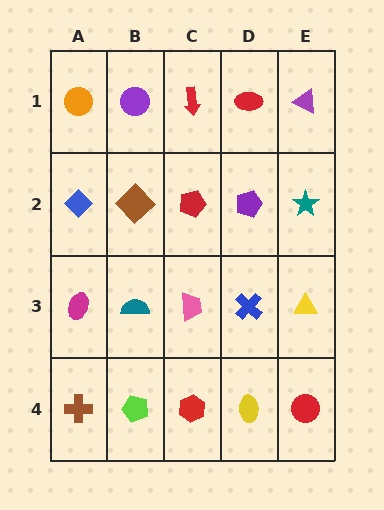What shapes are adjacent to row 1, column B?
A brown diamond (row 2, column B), an orange circle (row 1, column A), a red arrow (row 1, column C).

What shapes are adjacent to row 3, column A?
A blue diamond (row 2, column A), a brown cross (row 4, column A), a teal semicircle (row 3, column B).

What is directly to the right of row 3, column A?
A teal semicircle.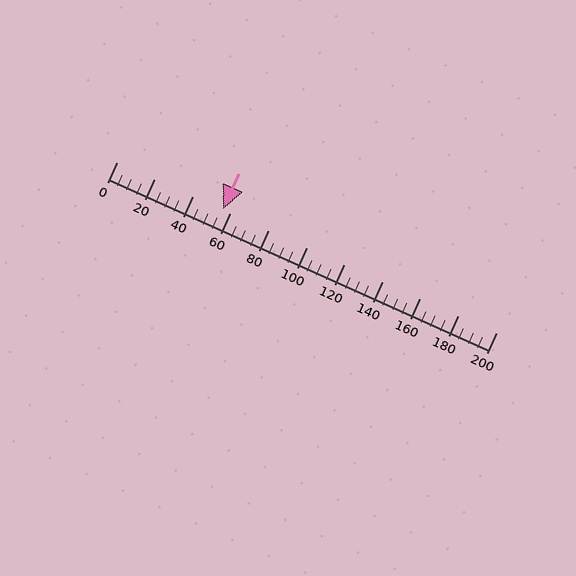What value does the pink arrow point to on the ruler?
The pink arrow points to approximately 56.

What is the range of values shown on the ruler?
The ruler shows values from 0 to 200.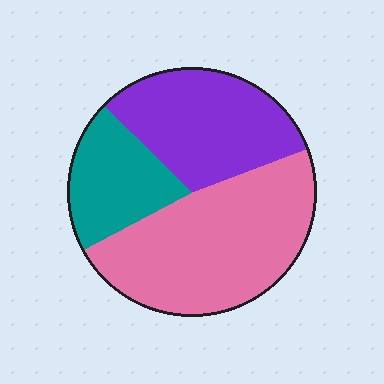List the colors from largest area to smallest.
From largest to smallest: pink, purple, teal.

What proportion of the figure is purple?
Purple covers 32% of the figure.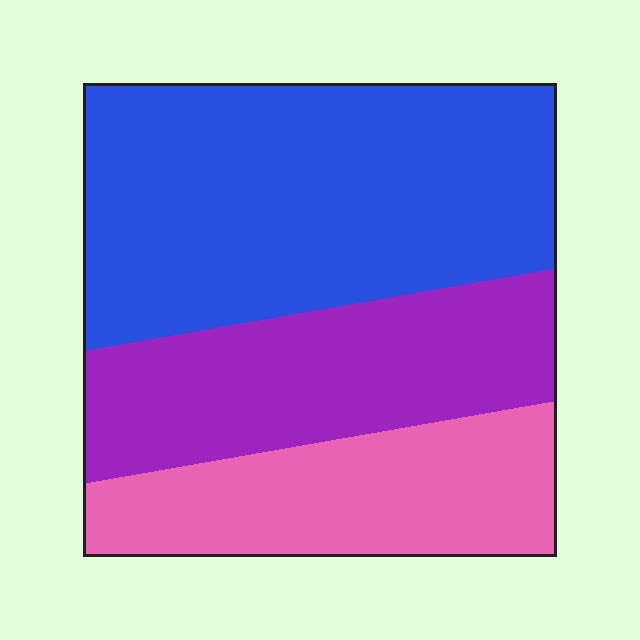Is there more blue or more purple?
Blue.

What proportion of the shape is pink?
Pink covers 24% of the shape.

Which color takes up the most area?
Blue, at roughly 50%.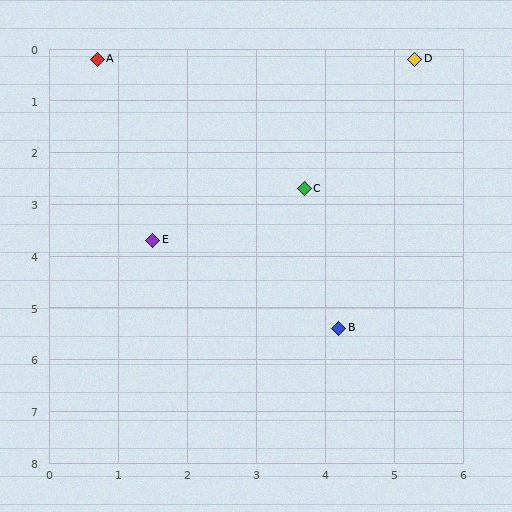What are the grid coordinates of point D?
Point D is at approximately (5.3, 0.2).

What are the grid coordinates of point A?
Point A is at approximately (0.7, 0.2).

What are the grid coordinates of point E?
Point E is at approximately (1.5, 3.7).